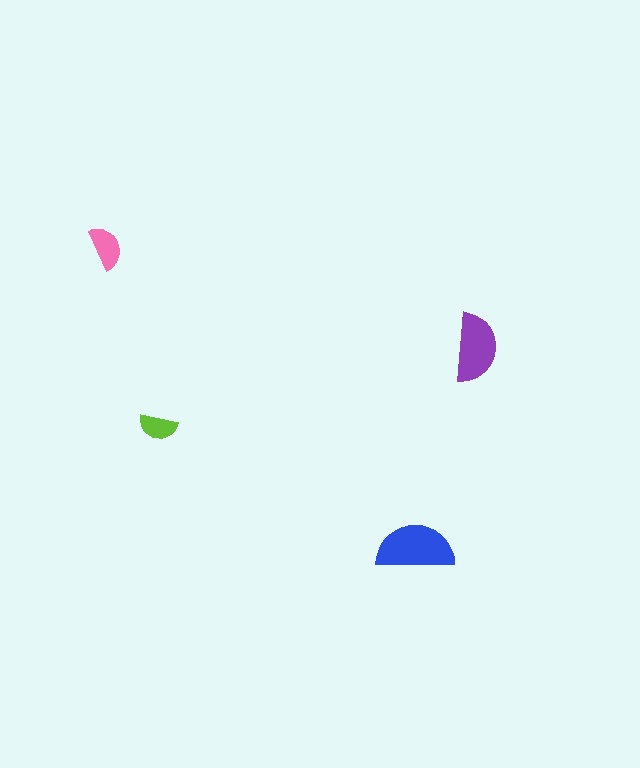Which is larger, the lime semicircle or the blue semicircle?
The blue one.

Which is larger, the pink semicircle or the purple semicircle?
The purple one.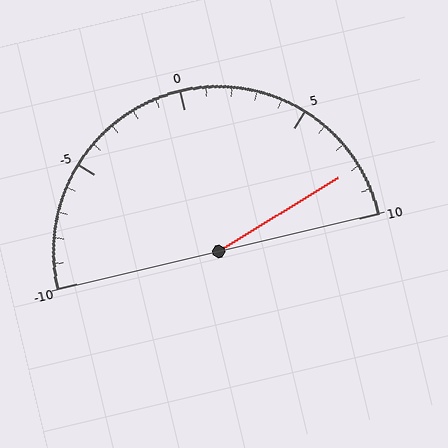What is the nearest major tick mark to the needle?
The nearest major tick mark is 10.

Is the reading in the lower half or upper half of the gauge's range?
The reading is in the upper half of the range (-10 to 10).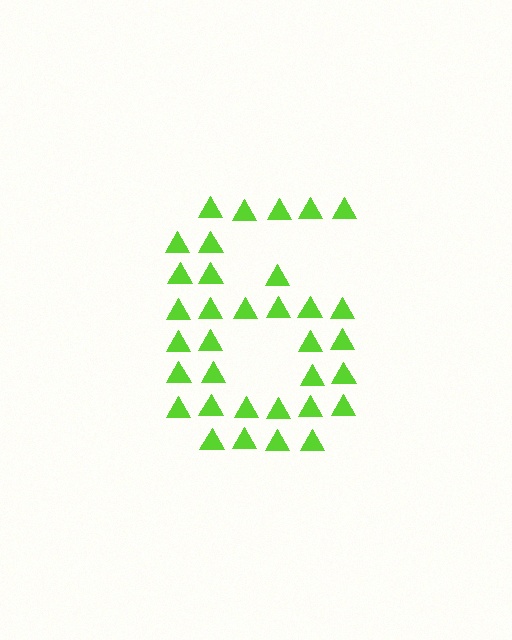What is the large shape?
The large shape is the digit 6.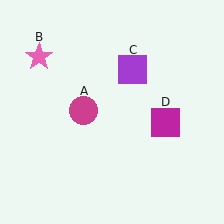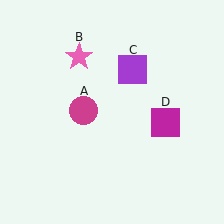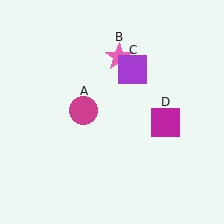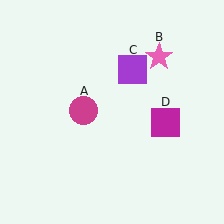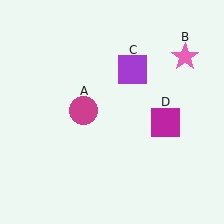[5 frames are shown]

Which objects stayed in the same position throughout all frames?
Magenta circle (object A) and purple square (object C) and magenta square (object D) remained stationary.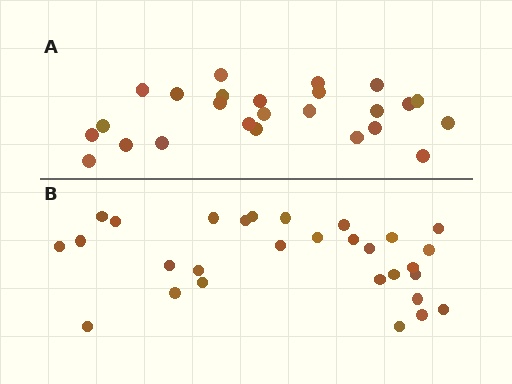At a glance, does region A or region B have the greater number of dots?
Region B (the bottom region) has more dots.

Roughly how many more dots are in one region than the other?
Region B has about 4 more dots than region A.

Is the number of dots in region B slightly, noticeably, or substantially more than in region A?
Region B has only slightly more — the two regions are fairly close. The ratio is roughly 1.2 to 1.